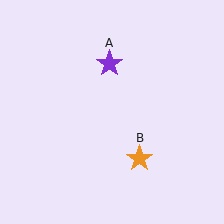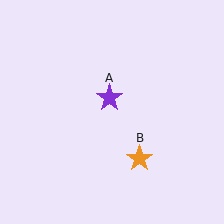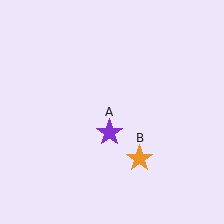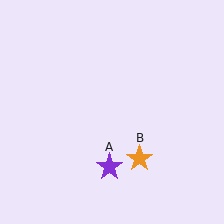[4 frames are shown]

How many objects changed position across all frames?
1 object changed position: purple star (object A).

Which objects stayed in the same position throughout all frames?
Orange star (object B) remained stationary.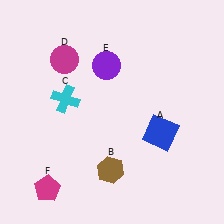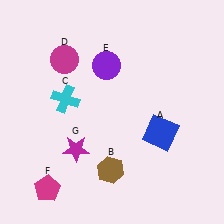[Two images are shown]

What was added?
A magenta star (G) was added in Image 2.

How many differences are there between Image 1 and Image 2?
There is 1 difference between the two images.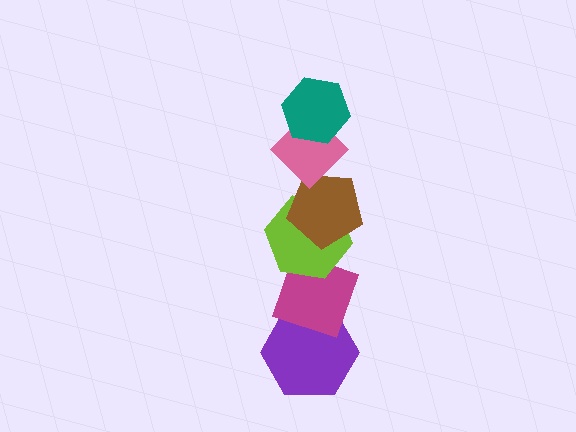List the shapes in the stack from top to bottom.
From top to bottom: the teal hexagon, the pink diamond, the brown pentagon, the lime hexagon, the magenta diamond, the purple hexagon.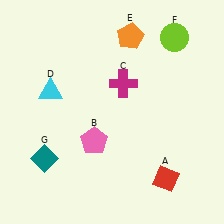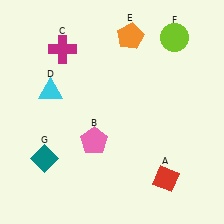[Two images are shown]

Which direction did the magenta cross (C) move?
The magenta cross (C) moved left.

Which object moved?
The magenta cross (C) moved left.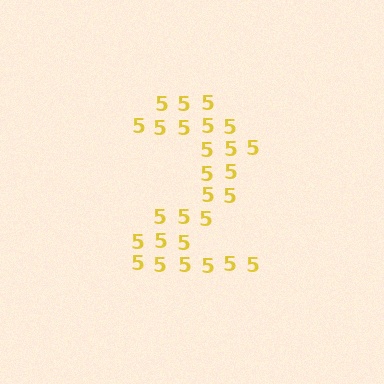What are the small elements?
The small elements are digit 5's.